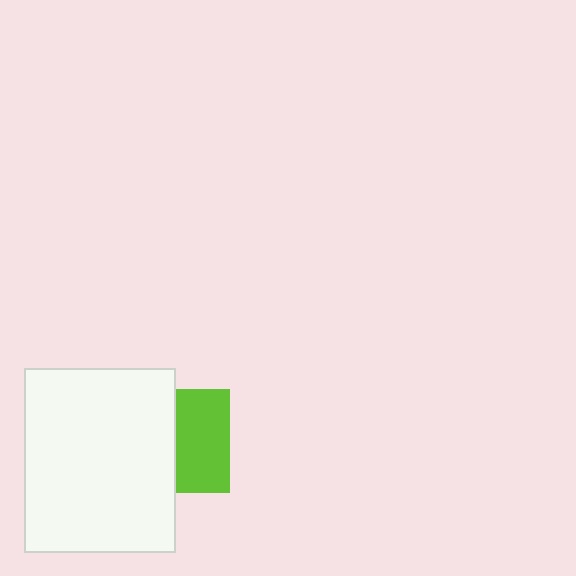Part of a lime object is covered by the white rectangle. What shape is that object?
It is a square.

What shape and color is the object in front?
The object in front is a white rectangle.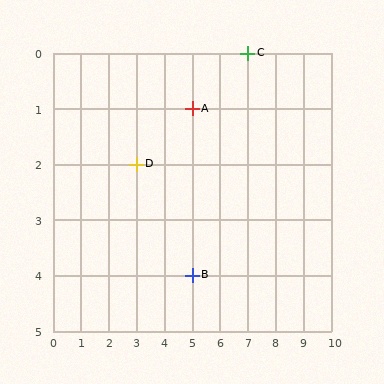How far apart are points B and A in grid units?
Points B and A are 3 rows apart.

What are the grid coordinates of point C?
Point C is at grid coordinates (7, 0).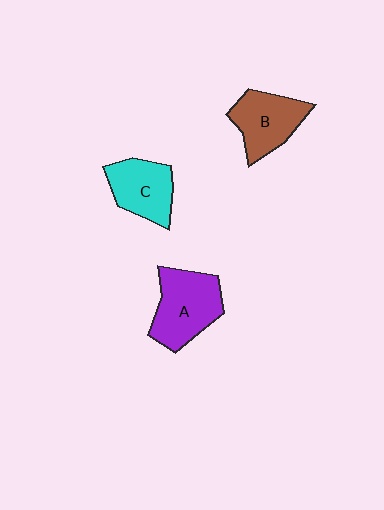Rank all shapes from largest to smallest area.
From largest to smallest: A (purple), B (brown), C (cyan).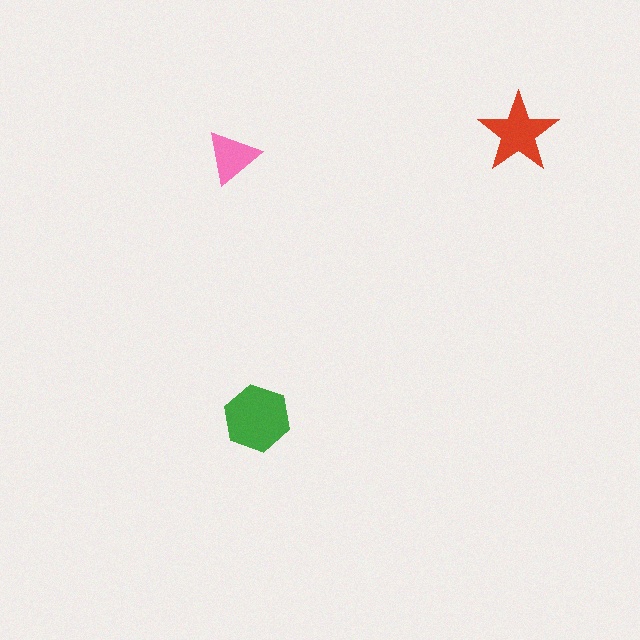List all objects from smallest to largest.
The pink triangle, the red star, the green hexagon.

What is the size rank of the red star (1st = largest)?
2nd.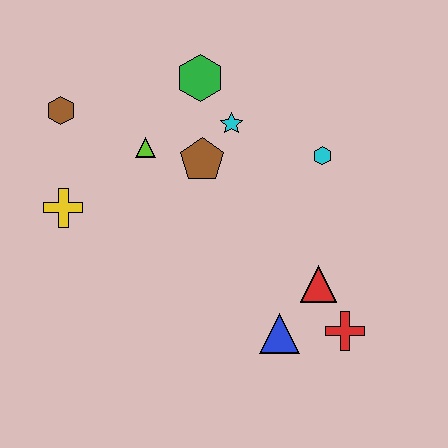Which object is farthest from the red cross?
The brown hexagon is farthest from the red cross.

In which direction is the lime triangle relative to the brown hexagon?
The lime triangle is to the right of the brown hexagon.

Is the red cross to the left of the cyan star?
No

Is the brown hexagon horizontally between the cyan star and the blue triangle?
No